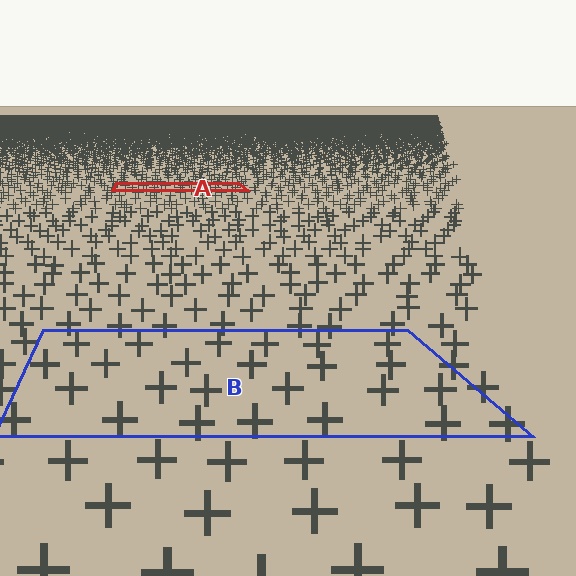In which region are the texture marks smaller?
The texture marks are smaller in region A, because it is farther away.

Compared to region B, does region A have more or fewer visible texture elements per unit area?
Region A has more texture elements per unit area — they are packed more densely because it is farther away.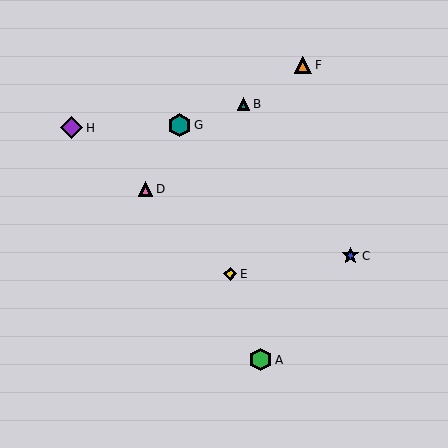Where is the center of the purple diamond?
The center of the purple diamond is at (72, 128).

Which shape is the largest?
The teal hexagon (labeled G) is the largest.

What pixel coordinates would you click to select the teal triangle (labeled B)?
Click at (243, 104) to select the teal triangle B.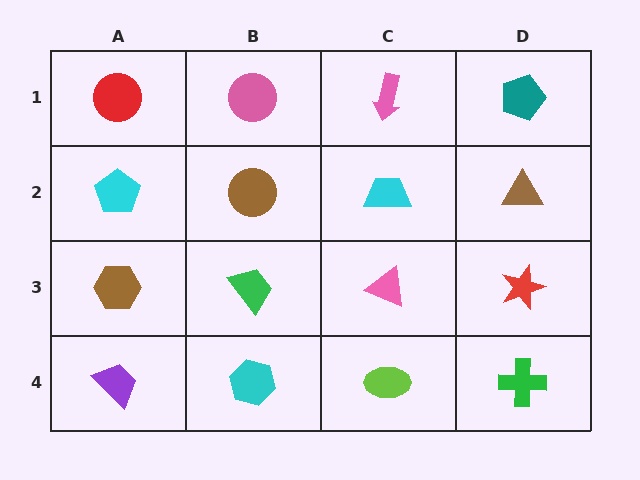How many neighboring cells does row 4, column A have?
2.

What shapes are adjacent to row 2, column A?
A red circle (row 1, column A), a brown hexagon (row 3, column A), a brown circle (row 2, column B).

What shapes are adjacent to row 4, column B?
A green trapezoid (row 3, column B), a purple trapezoid (row 4, column A), a lime ellipse (row 4, column C).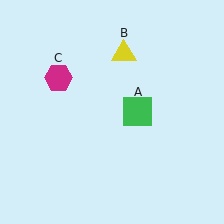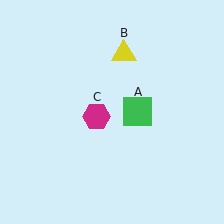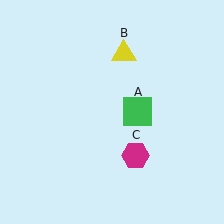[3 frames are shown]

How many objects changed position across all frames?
1 object changed position: magenta hexagon (object C).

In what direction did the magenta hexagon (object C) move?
The magenta hexagon (object C) moved down and to the right.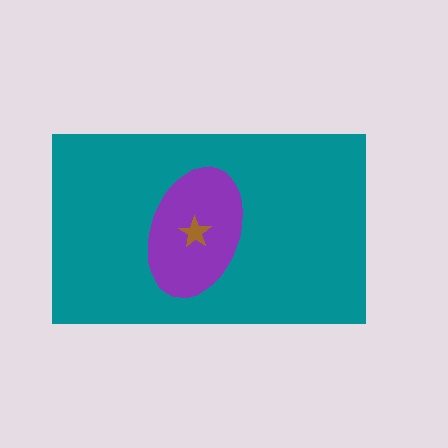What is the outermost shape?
The teal rectangle.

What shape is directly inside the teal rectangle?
The purple ellipse.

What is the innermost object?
The brown star.